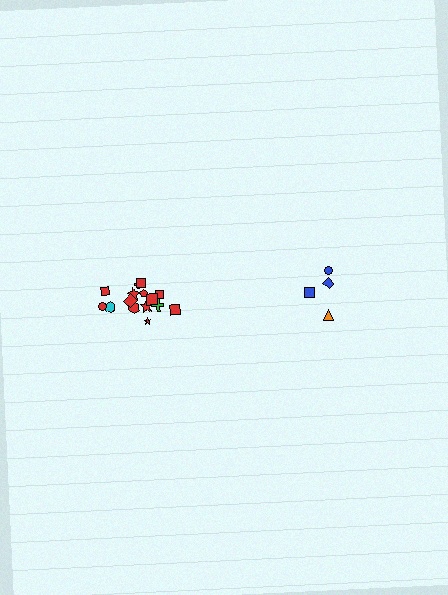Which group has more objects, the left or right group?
The left group.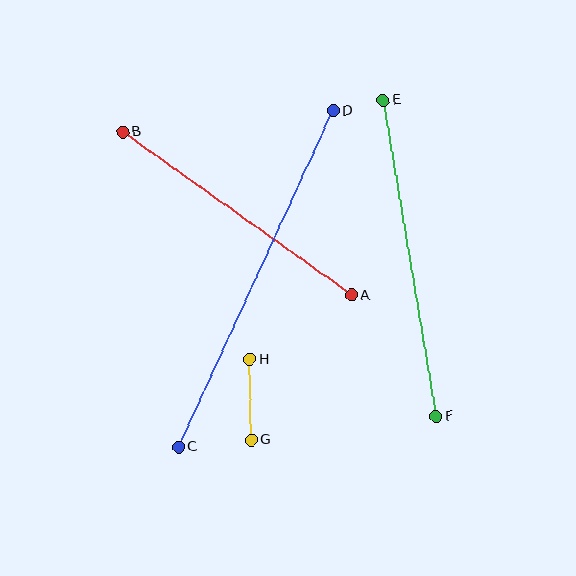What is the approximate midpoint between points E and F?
The midpoint is at approximately (410, 258) pixels.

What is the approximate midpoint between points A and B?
The midpoint is at approximately (237, 214) pixels.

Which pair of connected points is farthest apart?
Points C and D are farthest apart.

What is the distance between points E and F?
The distance is approximately 320 pixels.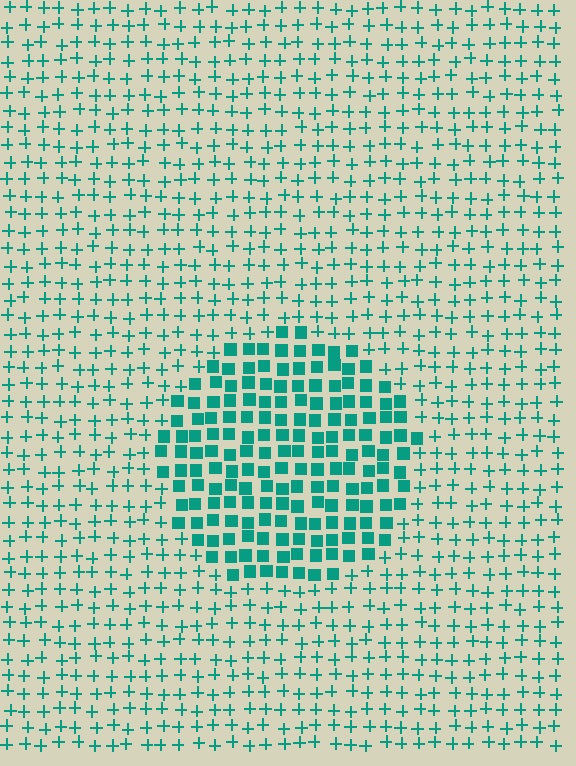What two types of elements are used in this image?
The image uses squares inside the circle region and plus signs outside it.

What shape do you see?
I see a circle.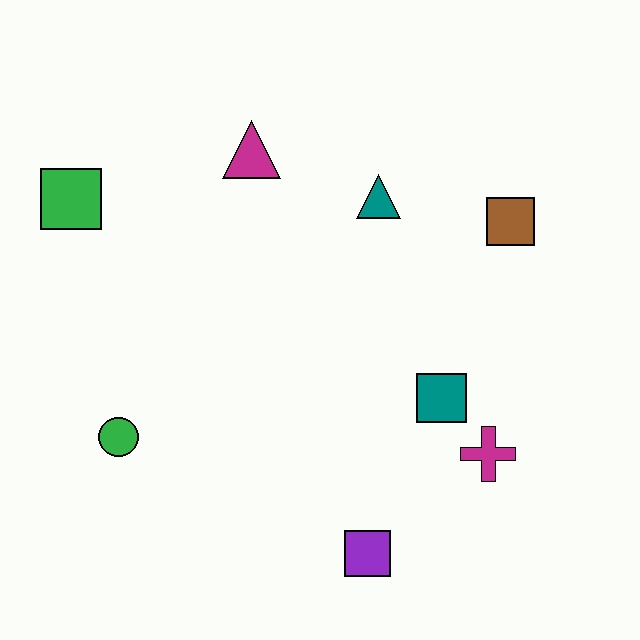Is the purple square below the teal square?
Yes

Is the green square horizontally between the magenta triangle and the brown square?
No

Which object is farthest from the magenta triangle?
The purple square is farthest from the magenta triangle.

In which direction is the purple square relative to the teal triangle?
The purple square is below the teal triangle.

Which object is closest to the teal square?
The magenta cross is closest to the teal square.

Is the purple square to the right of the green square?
Yes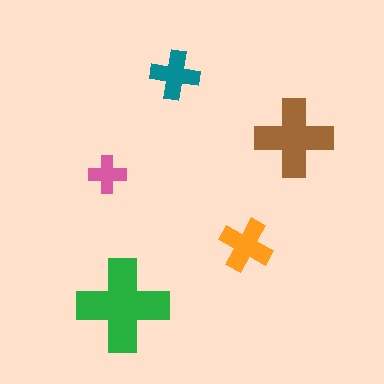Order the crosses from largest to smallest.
the green one, the brown one, the orange one, the teal one, the pink one.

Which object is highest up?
The teal cross is topmost.